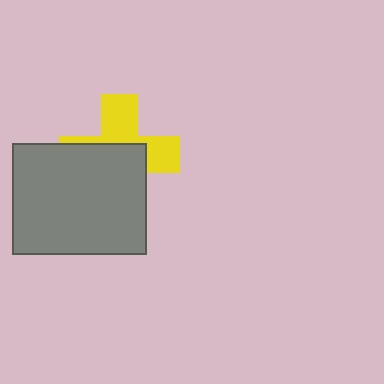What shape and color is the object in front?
The object in front is a gray rectangle.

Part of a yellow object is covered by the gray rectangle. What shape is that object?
It is a cross.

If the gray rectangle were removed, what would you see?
You would see the complete yellow cross.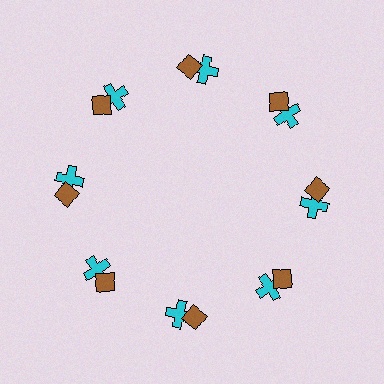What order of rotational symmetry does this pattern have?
This pattern has 8-fold rotational symmetry.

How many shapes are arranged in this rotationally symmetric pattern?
There are 16 shapes, arranged in 8 groups of 2.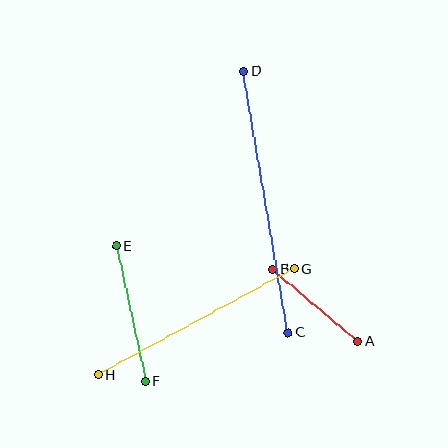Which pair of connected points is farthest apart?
Points C and D are farthest apart.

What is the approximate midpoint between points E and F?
The midpoint is at approximately (131, 314) pixels.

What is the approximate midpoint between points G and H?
The midpoint is at approximately (196, 322) pixels.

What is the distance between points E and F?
The distance is approximately 139 pixels.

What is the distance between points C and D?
The distance is approximately 265 pixels.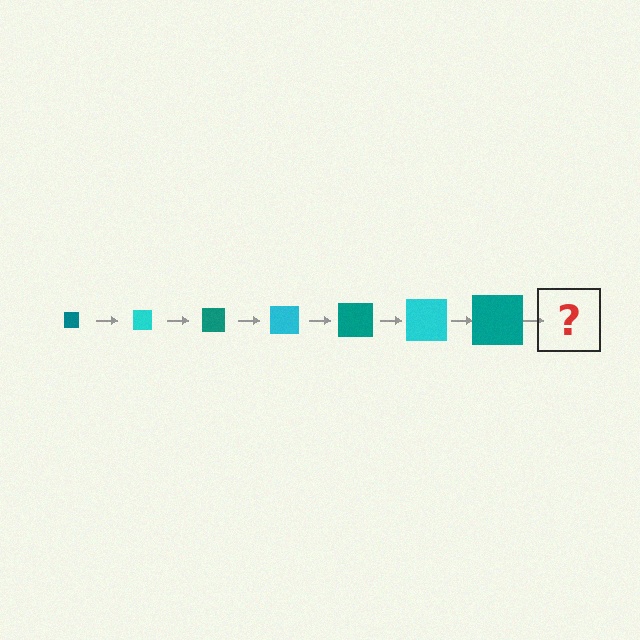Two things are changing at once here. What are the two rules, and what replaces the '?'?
The two rules are that the square grows larger each step and the color cycles through teal and cyan. The '?' should be a cyan square, larger than the previous one.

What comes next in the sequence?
The next element should be a cyan square, larger than the previous one.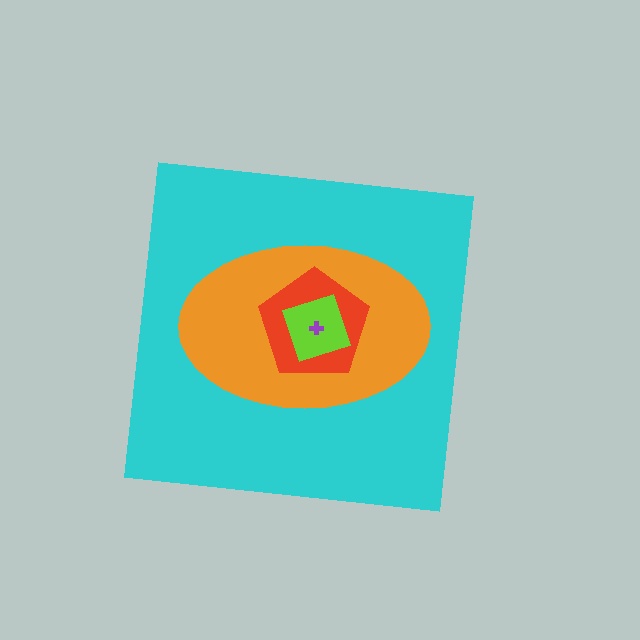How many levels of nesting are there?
5.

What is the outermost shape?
The cyan square.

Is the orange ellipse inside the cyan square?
Yes.